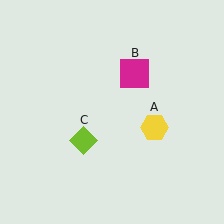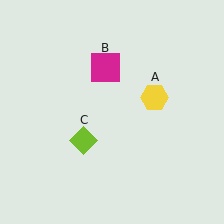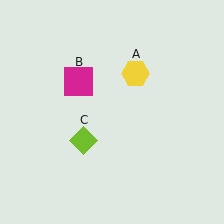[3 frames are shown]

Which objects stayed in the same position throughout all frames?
Lime diamond (object C) remained stationary.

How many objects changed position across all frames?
2 objects changed position: yellow hexagon (object A), magenta square (object B).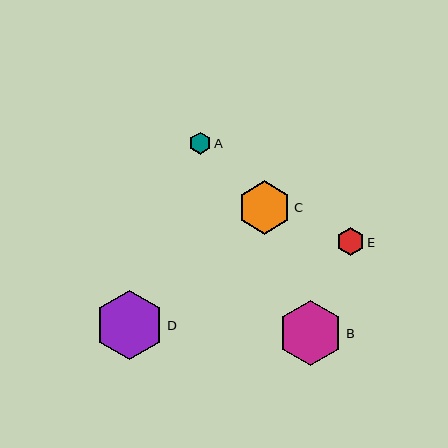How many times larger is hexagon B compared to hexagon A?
Hexagon B is approximately 2.9 times the size of hexagon A.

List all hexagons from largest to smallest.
From largest to smallest: D, B, C, E, A.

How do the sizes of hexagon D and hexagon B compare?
Hexagon D and hexagon B are approximately the same size.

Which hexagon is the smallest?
Hexagon A is the smallest with a size of approximately 22 pixels.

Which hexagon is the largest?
Hexagon D is the largest with a size of approximately 69 pixels.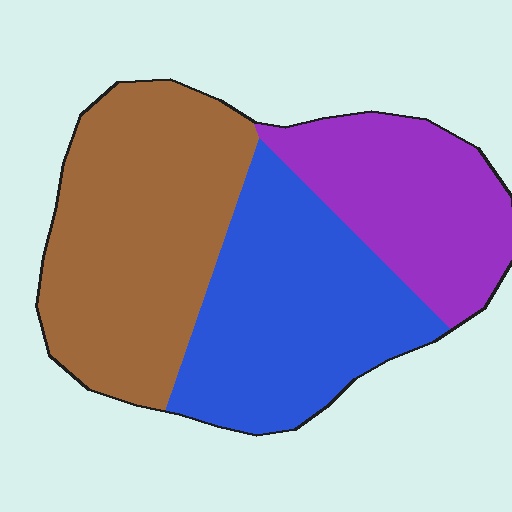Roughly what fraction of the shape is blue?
Blue takes up about one third (1/3) of the shape.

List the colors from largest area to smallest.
From largest to smallest: brown, blue, purple.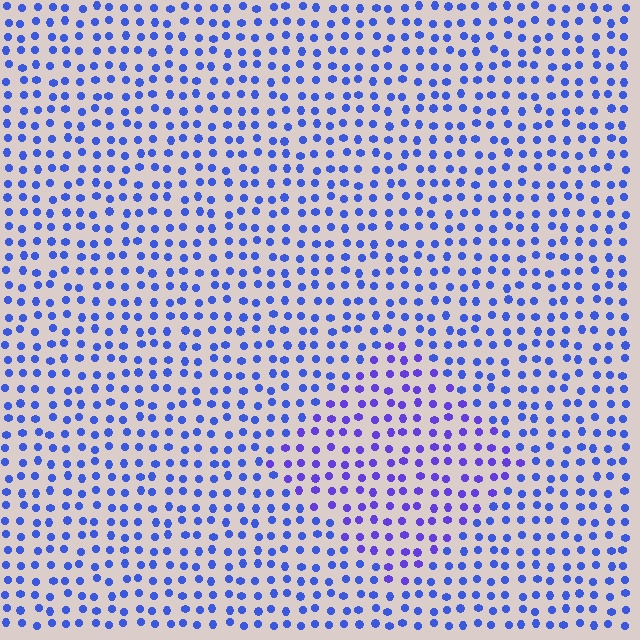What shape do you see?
I see a diamond.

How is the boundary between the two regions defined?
The boundary is defined purely by a slight shift in hue (about 26 degrees). Spacing, size, and orientation are identical on both sides.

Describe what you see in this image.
The image is filled with small blue elements in a uniform arrangement. A diamond-shaped region is visible where the elements are tinted to a slightly different hue, forming a subtle color boundary.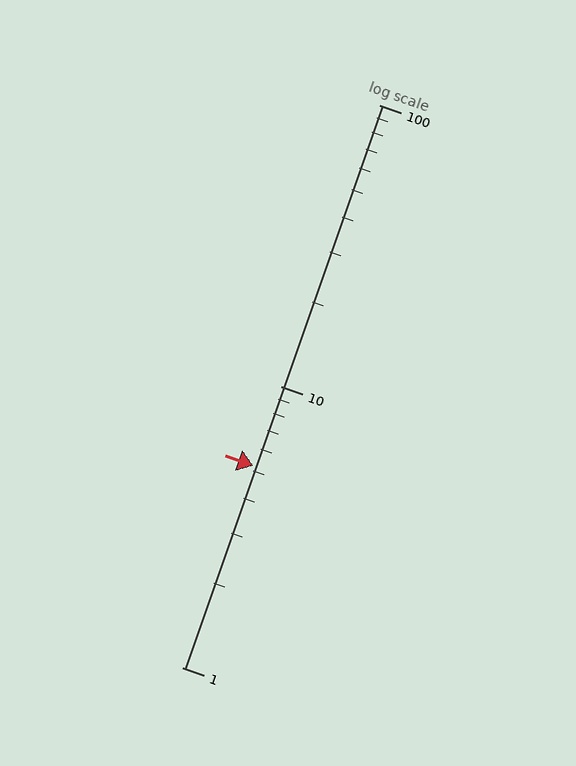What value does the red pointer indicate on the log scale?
The pointer indicates approximately 5.2.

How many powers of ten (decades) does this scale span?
The scale spans 2 decades, from 1 to 100.